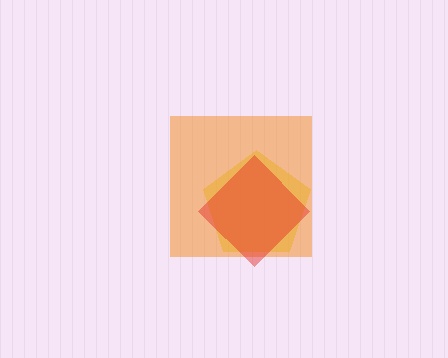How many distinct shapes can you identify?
There are 3 distinct shapes: a yellow pentagon, an orange square, a red diamond.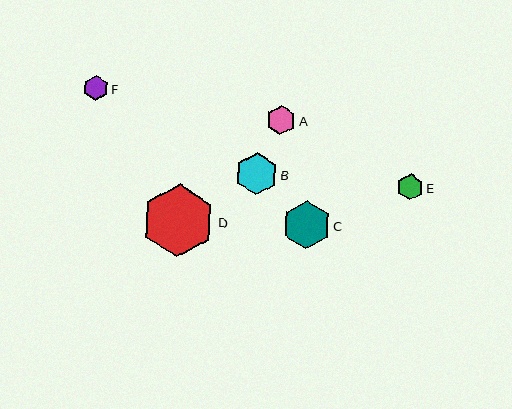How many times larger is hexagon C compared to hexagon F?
Hexagon C is approximately 1.9 times the size of hexagon F.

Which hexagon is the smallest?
Hexagon F is the smallest with a size of approximately 25 pixels.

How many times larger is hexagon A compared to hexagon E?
Hexagon A is approximately 1.1 times the size of hexagon E.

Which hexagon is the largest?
Hexagon D is the largest with a size of approximately 73 pixels.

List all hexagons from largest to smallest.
From largest to smallest: D, C, B, A, E, F.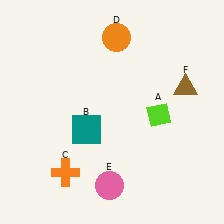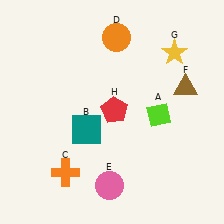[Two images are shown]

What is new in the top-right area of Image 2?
A red pentagon (H) was added in the top-right area of Image 2.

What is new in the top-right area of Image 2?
A yellow star (G) was added in the top-right area of Image 2.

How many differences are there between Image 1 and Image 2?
There are 2 differences between the two images.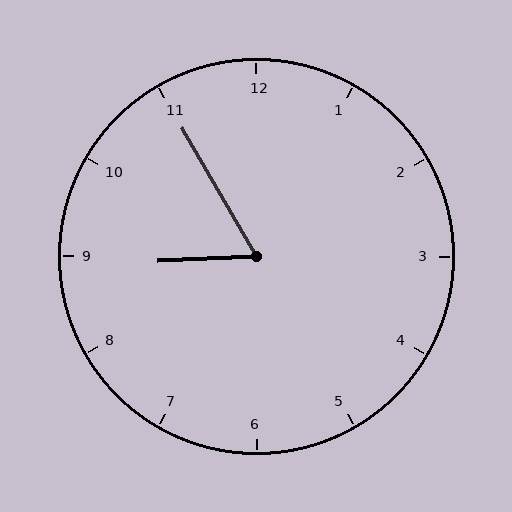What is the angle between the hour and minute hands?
Approximately 62 degrees.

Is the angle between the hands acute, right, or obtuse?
It is acute.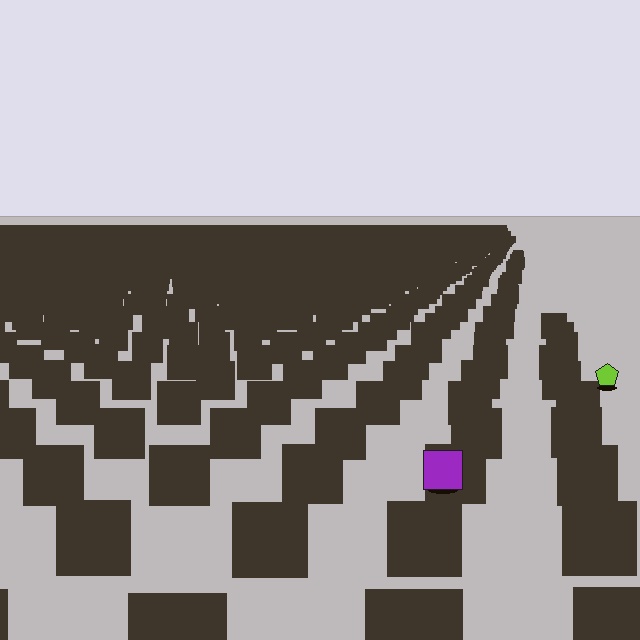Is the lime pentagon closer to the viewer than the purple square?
No. The purple square is closer — you can tell from the texture gradient: the ground texture is coarser near it.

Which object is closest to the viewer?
The purple square is closest. The texture marks near it are larger and more spread out.